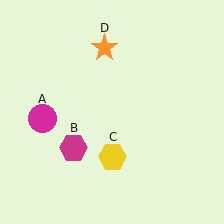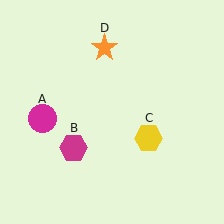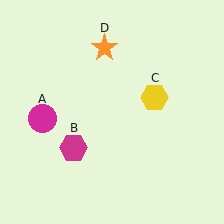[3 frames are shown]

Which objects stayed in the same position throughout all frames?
Magenta circle (object A) and magenta hexagon (object B) and orange star (object D) remained stationary.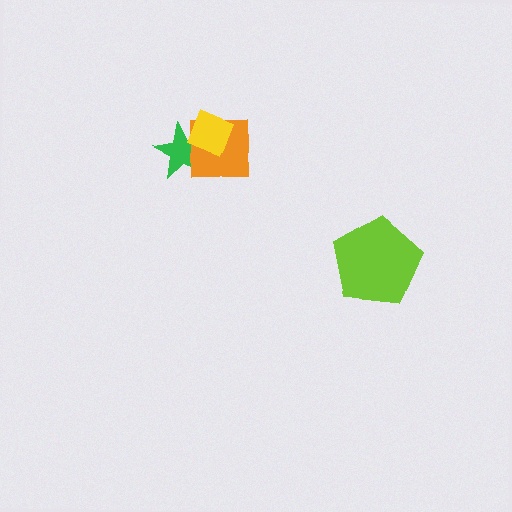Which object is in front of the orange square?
The yellow diamond is in front of the orange square.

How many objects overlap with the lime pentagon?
0 objects overlap with the lime pentagon.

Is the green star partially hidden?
Yes, it is partially covered by another shape.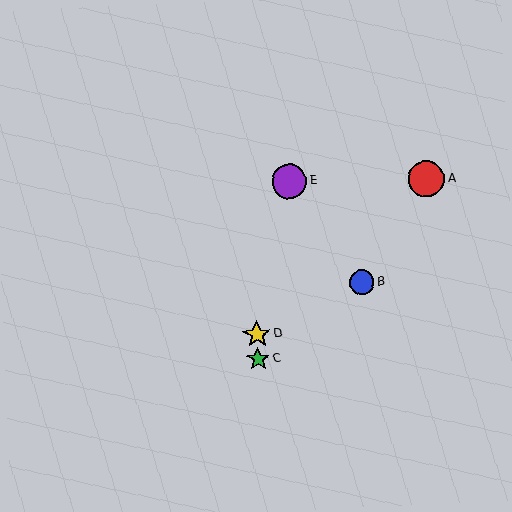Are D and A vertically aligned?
No, D is at x≈257 and A is at x≈426.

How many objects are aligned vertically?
2 objects (C, D) are aligned vertically.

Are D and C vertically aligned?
Yes, both are at x≈257.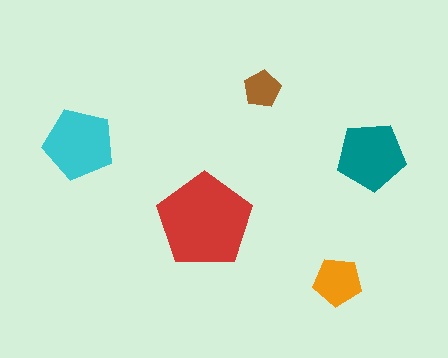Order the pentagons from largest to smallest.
the red one, the cyan one, the teal one, the orange one, the brown one.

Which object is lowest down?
The orange pentagon is bottommost.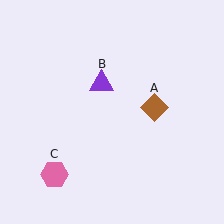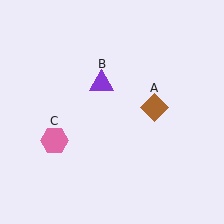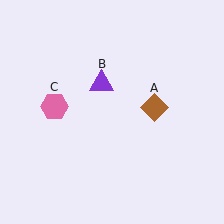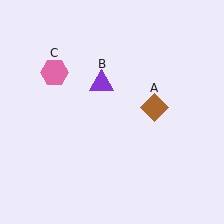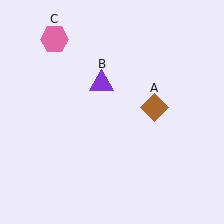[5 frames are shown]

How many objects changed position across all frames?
1 object changed position: pink hexagon (object C).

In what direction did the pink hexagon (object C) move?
The pink hexagon (object C) moved up.